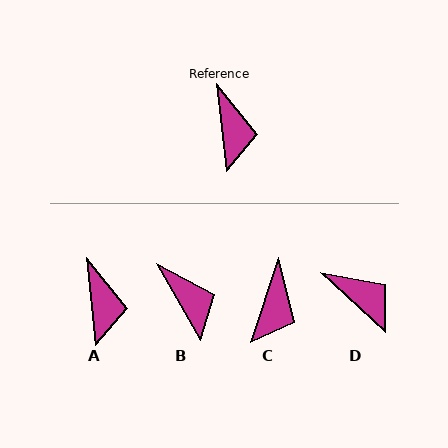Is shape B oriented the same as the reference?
No, it is off by about 24 degrees.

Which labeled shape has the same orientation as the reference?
A.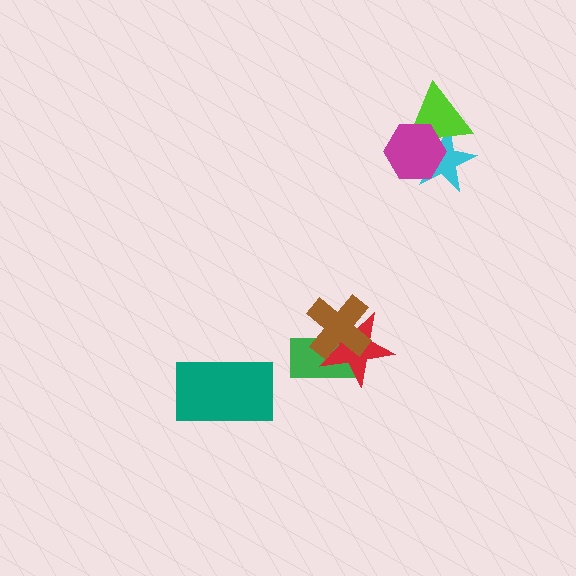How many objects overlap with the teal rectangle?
0 objects overlap with the teal rectangle.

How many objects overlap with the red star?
2 objects overlap with the red star.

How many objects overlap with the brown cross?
2 objects overlap with the brown cross.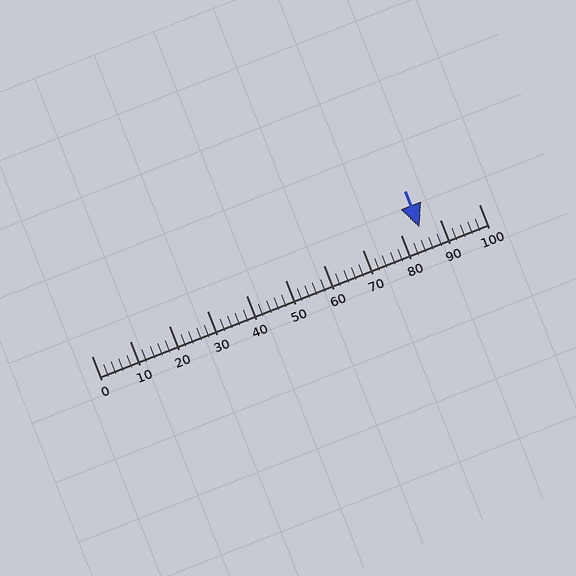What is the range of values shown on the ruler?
The ruler shows values from 0 to 100.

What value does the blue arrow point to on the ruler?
The blue arrow points to approximately 85.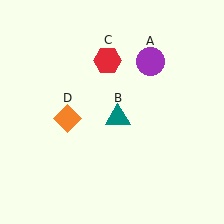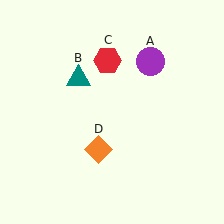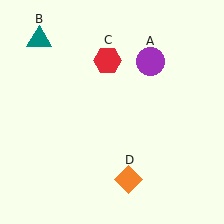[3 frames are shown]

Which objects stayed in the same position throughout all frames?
Purple circle (object A) and red hexagon (object C) remained stationary.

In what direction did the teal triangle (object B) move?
The teal triangle (object B) moved up and to the left.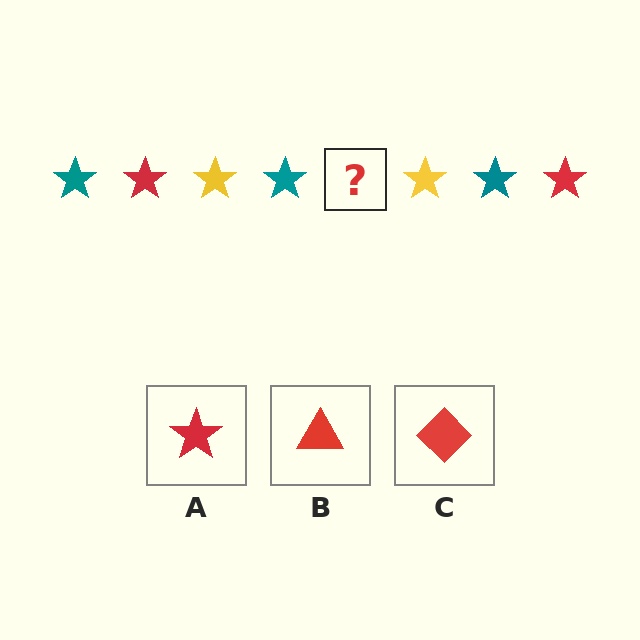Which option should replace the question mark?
Option A.